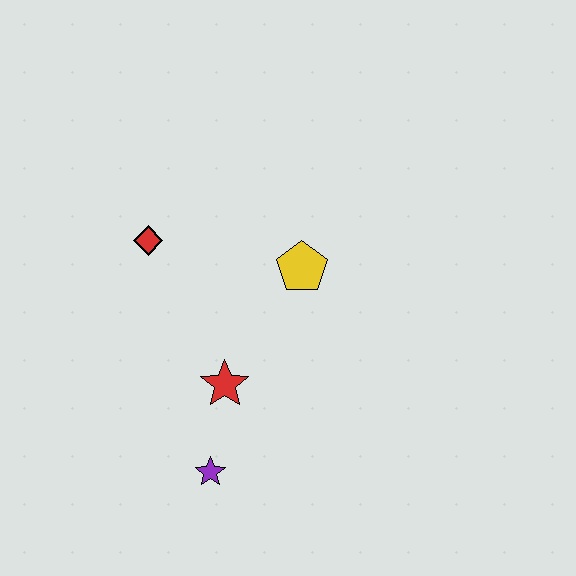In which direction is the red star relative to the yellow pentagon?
The red star is below the yellow pentagon.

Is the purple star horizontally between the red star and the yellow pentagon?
No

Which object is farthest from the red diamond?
The purple star is farthest from the red diamond.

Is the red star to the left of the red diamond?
No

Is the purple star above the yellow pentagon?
No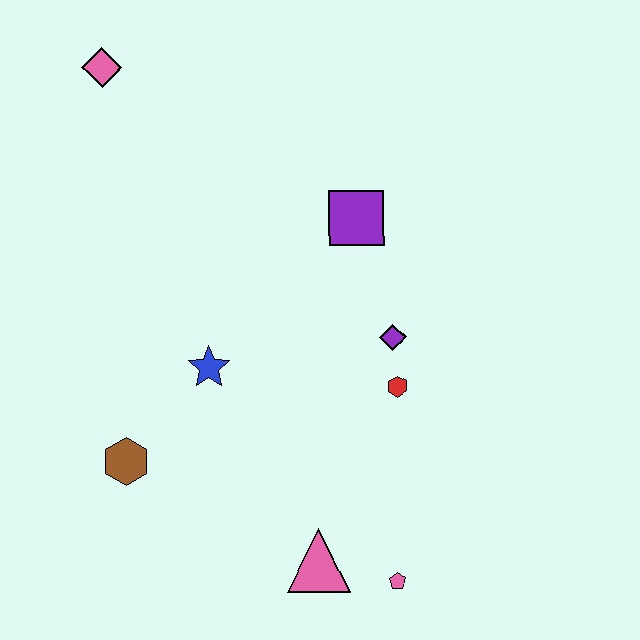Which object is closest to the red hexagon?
The purple diamond is closest to the red hexagon.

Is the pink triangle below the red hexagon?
Yes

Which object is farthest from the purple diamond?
The pink diamond is farthest from the purple diamond.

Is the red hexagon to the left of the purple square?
No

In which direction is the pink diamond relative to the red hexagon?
The pink diamond is above the red hexagon.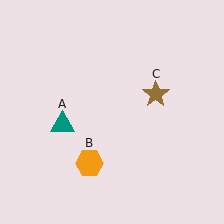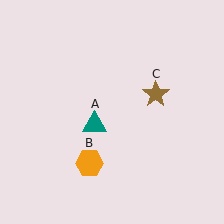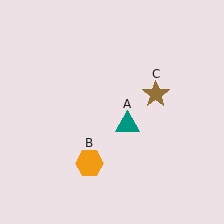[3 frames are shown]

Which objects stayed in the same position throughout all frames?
Orange hexagon (object B) and brown star (object C) remained stationary.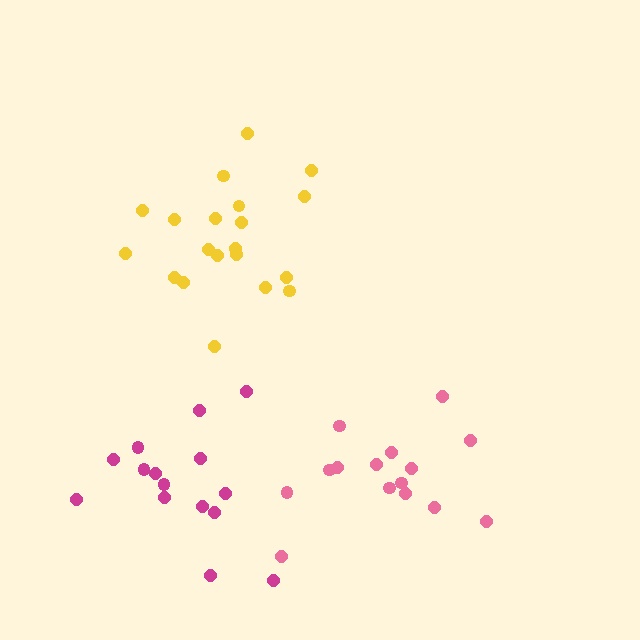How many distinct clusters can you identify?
There are 3 distinct clusters.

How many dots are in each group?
Group 1: 15 dots, Group 2: 20 dots, Group 3: 15 dots (50 total).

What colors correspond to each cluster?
The clusters are colored: pink, yellow, magenta.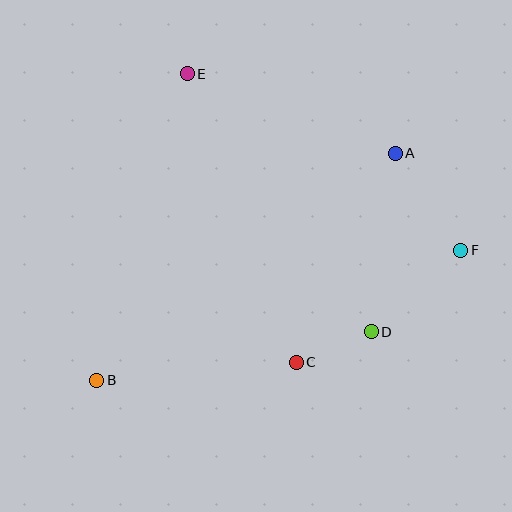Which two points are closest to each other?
Points C and D are closest to each other.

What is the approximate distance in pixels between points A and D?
The distance between A and D is approximately 180 pixels.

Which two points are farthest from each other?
Points B and F are farthest from each other.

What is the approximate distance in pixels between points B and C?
The distance between B and C is approximately 200 pixels.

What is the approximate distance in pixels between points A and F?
The distance between A and F is approximately 117 pixels.